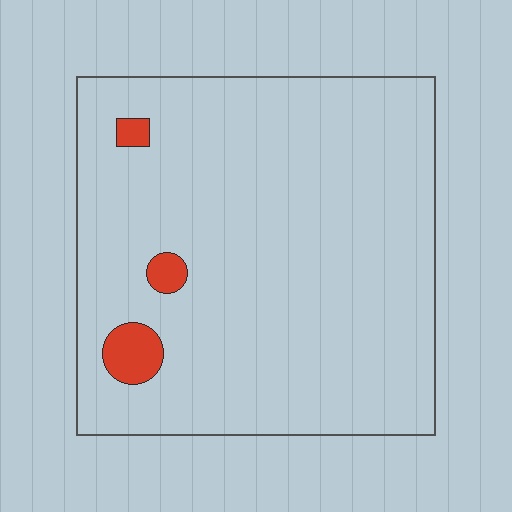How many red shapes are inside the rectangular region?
3.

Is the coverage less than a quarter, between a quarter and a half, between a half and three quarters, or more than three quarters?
Less than a quarter.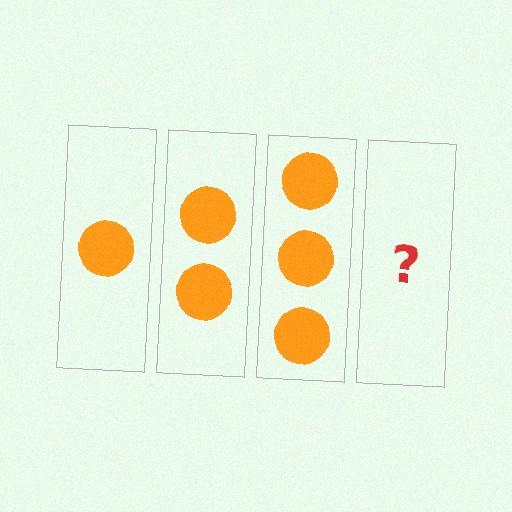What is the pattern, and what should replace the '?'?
The pattern is that each step adds one more circle. The '?' should be 4 circles.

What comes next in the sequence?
The next element should be 4 circles.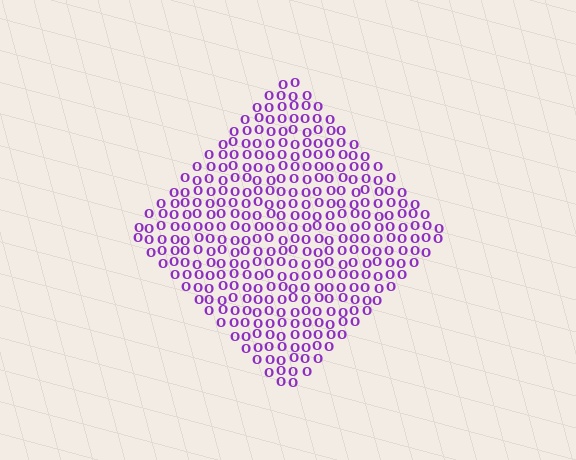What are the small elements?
The small elements are letter O's.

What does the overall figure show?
The overall figure shows a diamond.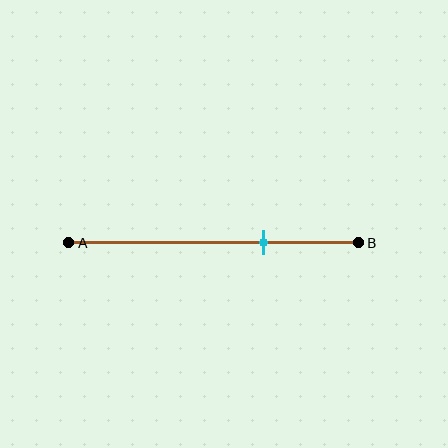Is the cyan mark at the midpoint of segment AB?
No, the mark is at about 65% from A, not at the 50% midpoint.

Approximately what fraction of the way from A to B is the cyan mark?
The cyan mark is approximately 65% of the way from A to B.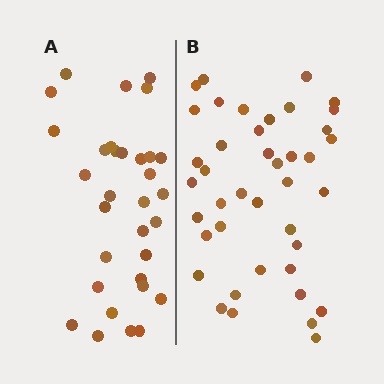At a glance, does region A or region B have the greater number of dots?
Region B (the right region) has more dots.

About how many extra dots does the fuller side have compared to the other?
Region B has roughly 8 or so more dots than region A.